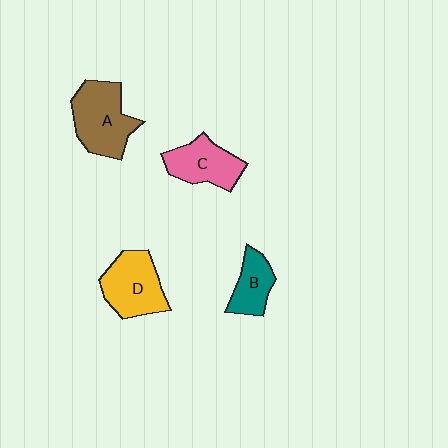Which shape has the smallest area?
Shape B (teal).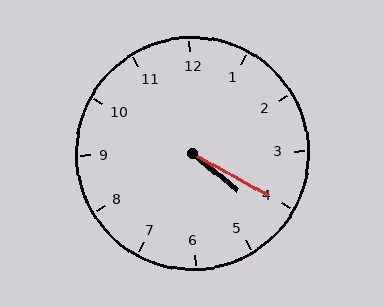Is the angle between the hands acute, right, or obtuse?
It is acute.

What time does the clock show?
4:20.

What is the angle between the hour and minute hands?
Approximately 10 degrees.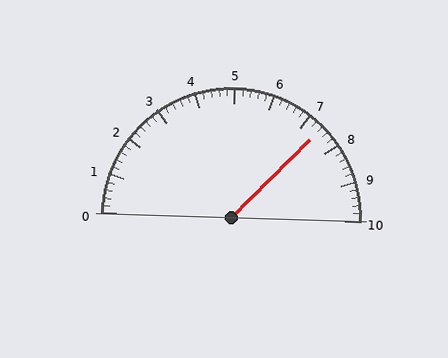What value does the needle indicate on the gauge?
The needle indicates approximately 7.4.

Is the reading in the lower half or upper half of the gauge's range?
The reading is in the upper half of the range (0 to 10).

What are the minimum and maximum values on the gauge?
The gauge ranges from 0 to 10.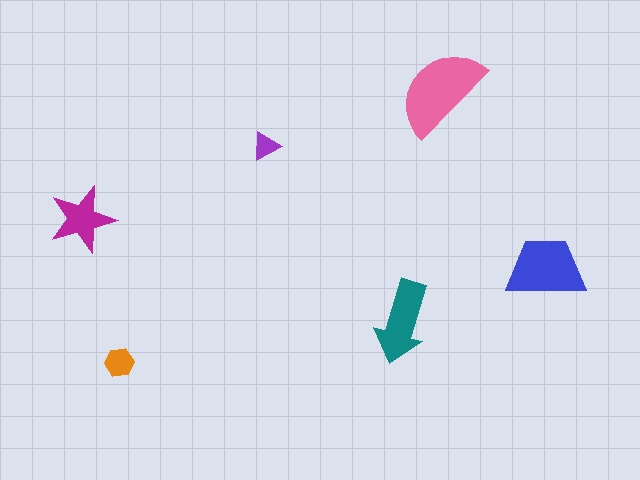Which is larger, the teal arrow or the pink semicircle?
The pink semicircle.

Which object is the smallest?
The purple triangle.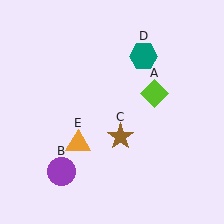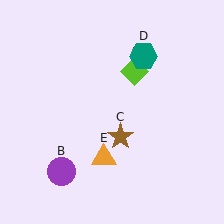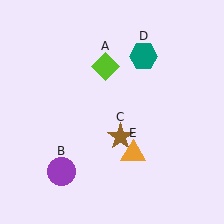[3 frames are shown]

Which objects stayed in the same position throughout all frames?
Purple circle (object B) and brown star (object C) and teal hexagon (object D) remained stationary.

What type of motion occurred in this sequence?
The lime diamond (object A), orange triangle (object E) rotated counterclockwise around the center of the scene.